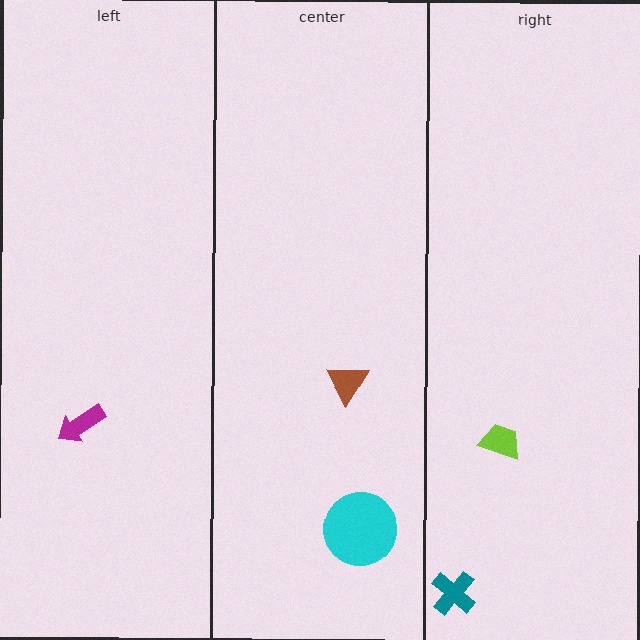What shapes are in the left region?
The magenta arrow.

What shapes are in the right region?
The teal cross, the lime trapezoid.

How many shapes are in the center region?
2.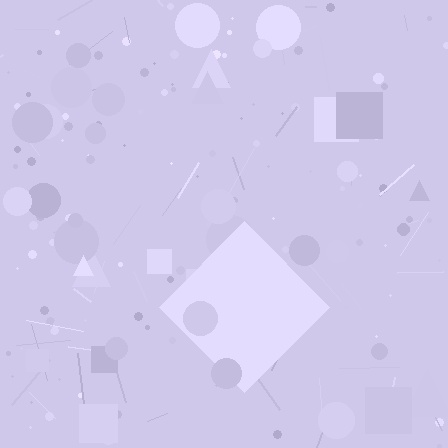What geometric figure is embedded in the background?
A diamond is embedded in the background.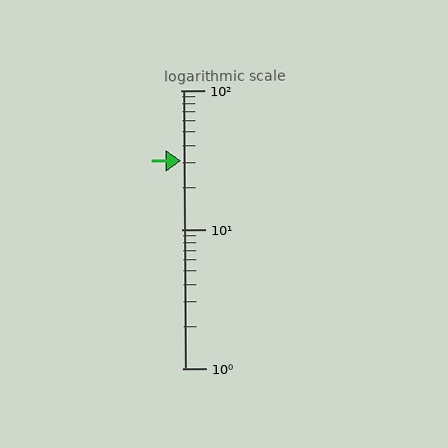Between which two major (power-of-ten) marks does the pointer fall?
The pointer is between 10 and 100.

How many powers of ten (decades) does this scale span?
The scale spans 2 decades, from 1 to 100.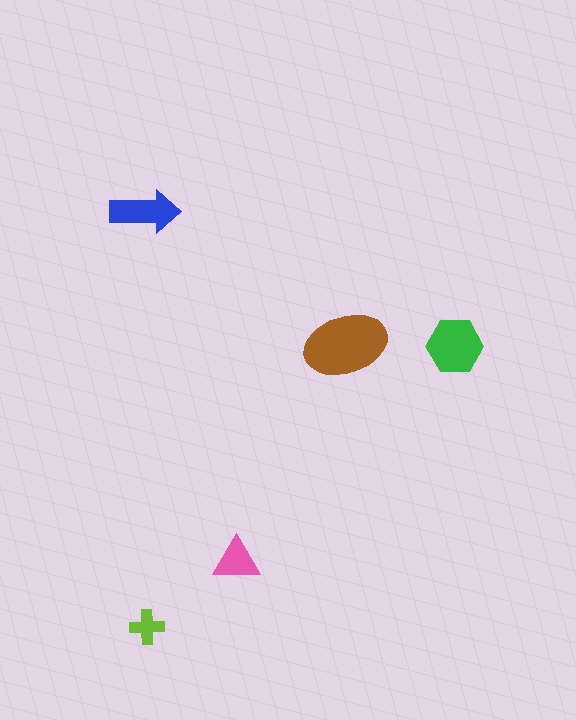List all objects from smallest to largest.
The lime cross, the pink triangle, the blue arrow, the green hexagon, the brown ellipse.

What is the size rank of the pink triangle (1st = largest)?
4th.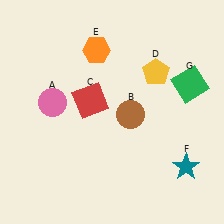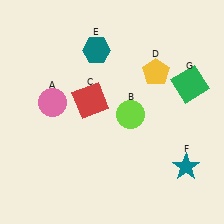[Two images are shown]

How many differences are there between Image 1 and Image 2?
There are 2 differences between the two images.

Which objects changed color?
B changed from brown to lime. E changed from orange to teal.